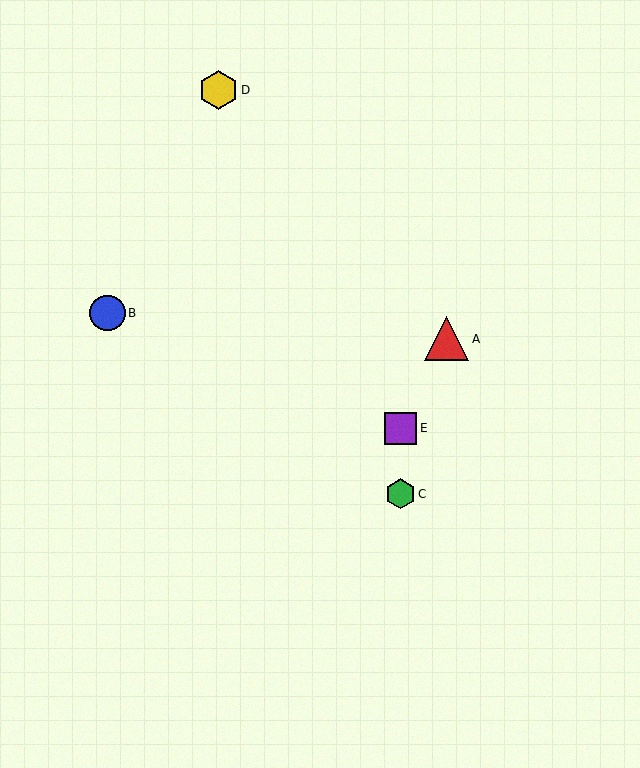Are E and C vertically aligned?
Yes, both are at x≈401.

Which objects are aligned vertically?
Objects C, E are aligned vertically.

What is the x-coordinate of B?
Object B is at x≈108.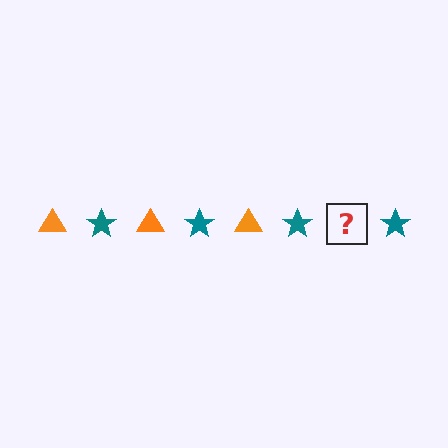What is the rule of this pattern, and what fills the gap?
The rule is that the pattern alternates between orange triangle and teal star. The gap should be filled with an orange triangle.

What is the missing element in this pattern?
The missing element is an orange triangle.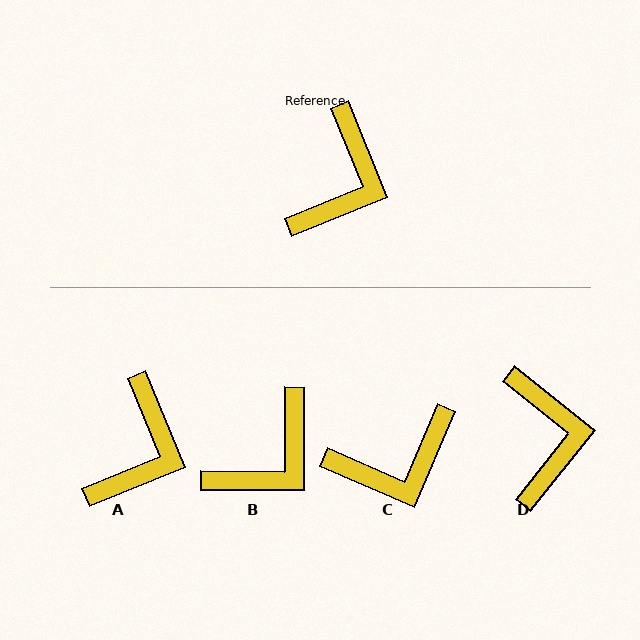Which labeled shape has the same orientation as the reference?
A.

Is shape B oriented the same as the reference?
No, it is off by about 23 degrees.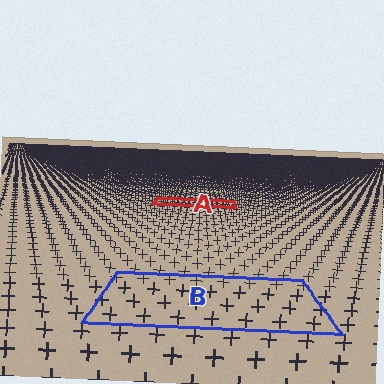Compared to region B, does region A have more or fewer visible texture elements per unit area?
Region A has more texture elements per unit area — they are packed more densely because it is farther away.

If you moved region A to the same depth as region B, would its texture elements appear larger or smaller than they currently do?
They would appear larger. At a closer depth, the same texture elements are projected at a bigger on-screen size.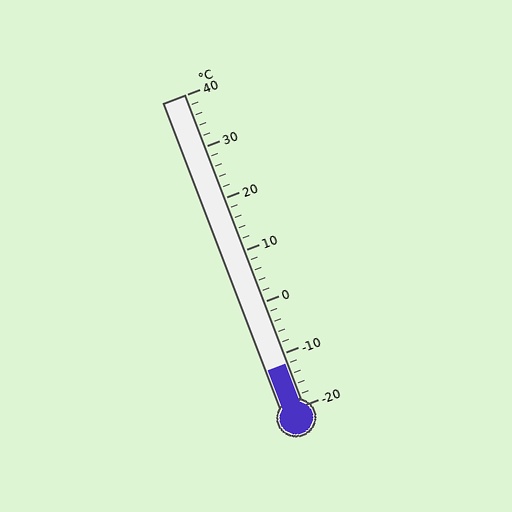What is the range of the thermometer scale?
The thermometer scale ranges from -20°C to 40°C.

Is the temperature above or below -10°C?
The temperature is below -10°C.